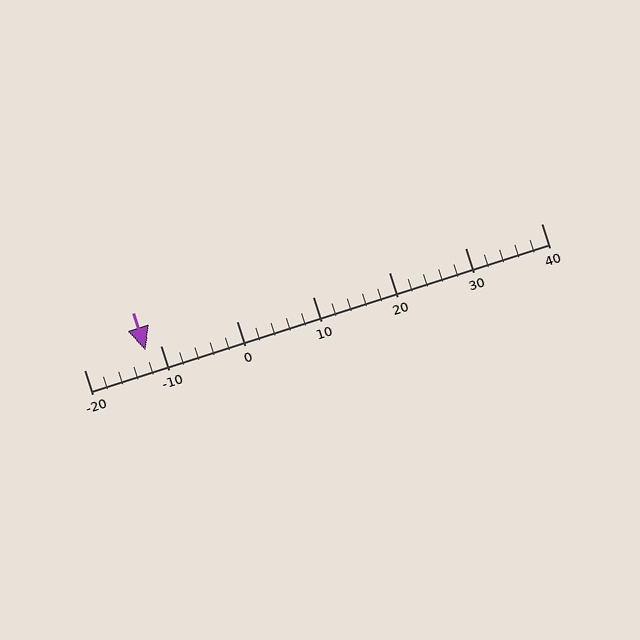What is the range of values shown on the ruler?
The ruler shows values from -20 to 40.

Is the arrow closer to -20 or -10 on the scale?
The arrow is closer to -10.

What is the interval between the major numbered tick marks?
The major tick marks are spaced 10 units apart.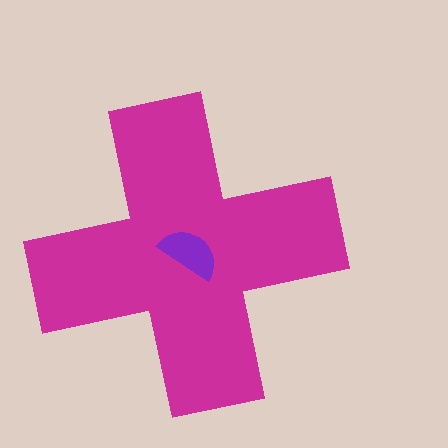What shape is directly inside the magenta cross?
The purple semicircle.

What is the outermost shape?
The magenta cross.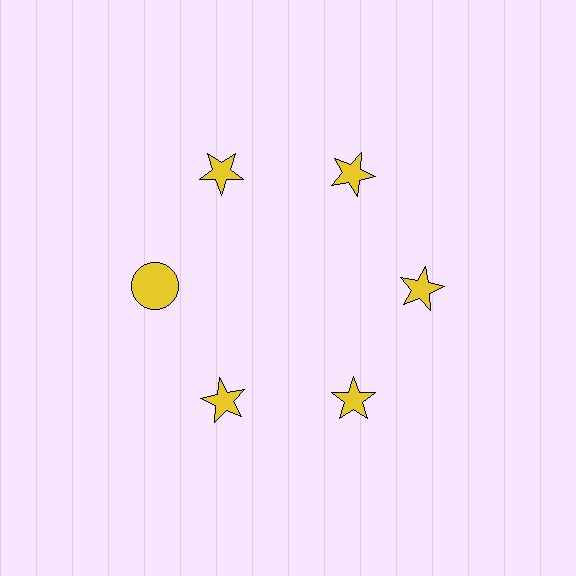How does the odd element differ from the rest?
It has a different shape: circle instead of star.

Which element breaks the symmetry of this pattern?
The yellow circle at roughly the 9 o'clock position breaks the symmetry. All other shapes are yellow stars.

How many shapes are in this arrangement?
There are 6 shapes arranged in a ring pattern.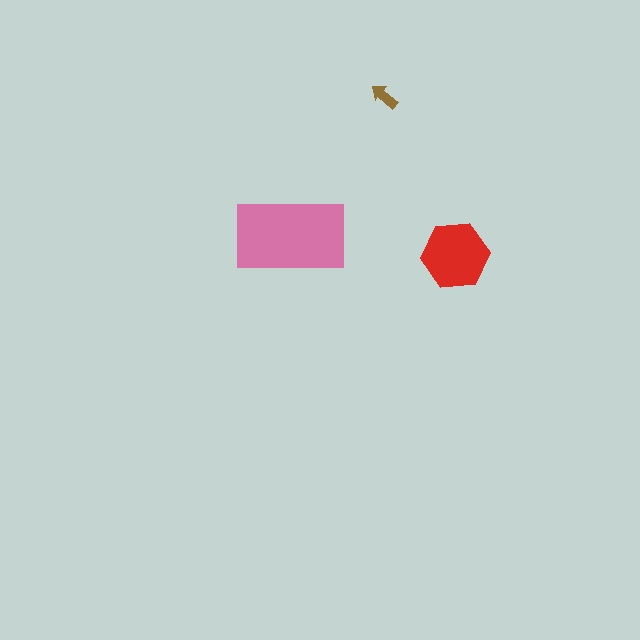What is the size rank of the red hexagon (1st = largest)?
2nd.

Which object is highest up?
The brown arrow is topmost.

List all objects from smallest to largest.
The brown arrow, the red hexagon, the pink rectangle.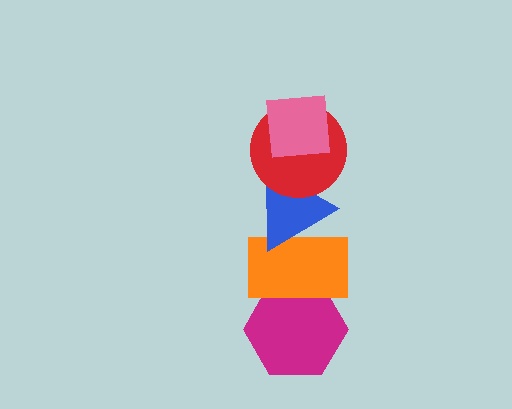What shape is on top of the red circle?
The pink square is on top of the red circle.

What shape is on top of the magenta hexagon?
The orange rectangle is on top of the magenta hexagon.